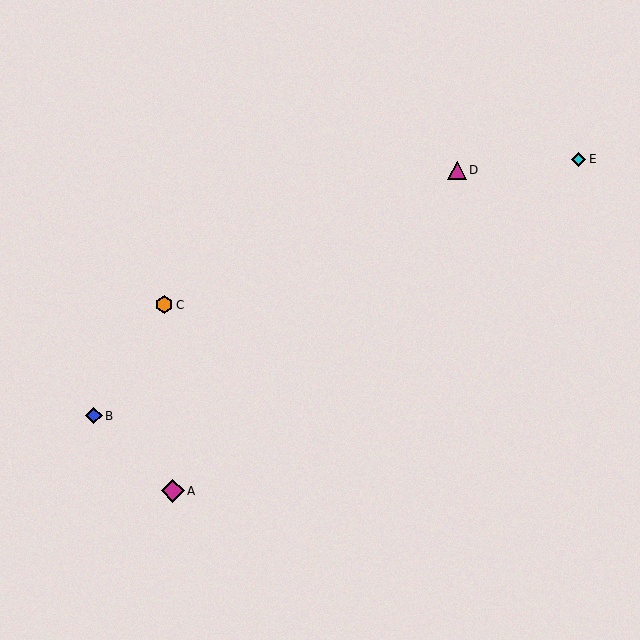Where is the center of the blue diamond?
The center of the blue diamond is at (94, 416).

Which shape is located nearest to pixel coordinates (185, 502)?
The magenta diamond (labeled A) at (173, 491) is nearest to that location.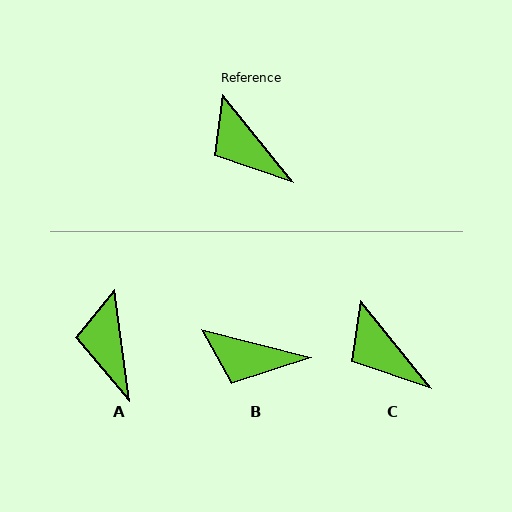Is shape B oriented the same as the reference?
No, it is off by about 37 degrees.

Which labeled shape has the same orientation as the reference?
C.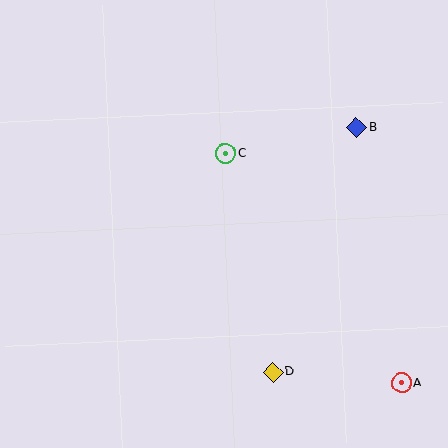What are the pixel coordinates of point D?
Point D is at (273, 372).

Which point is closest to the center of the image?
Point C at (226, 154) is closest to the center.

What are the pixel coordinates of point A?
Point A is at (401, 383).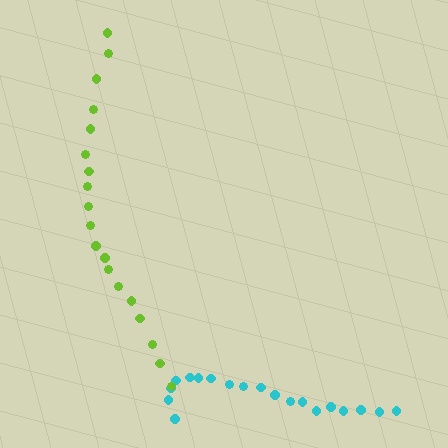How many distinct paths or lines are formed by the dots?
There are 2 distinct paths.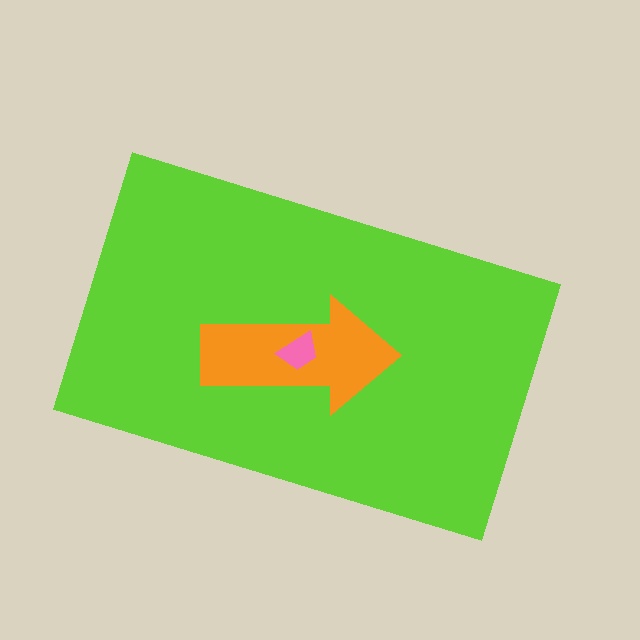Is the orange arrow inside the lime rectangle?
Yes.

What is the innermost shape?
The pink trapezoid.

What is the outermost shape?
The lime rectangle.